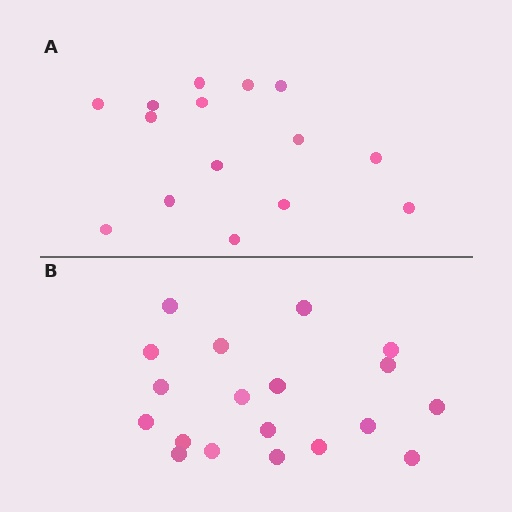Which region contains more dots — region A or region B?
Region B (the bottom region) has more dots.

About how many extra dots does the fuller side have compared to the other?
Region B has about 4 more dots than region A.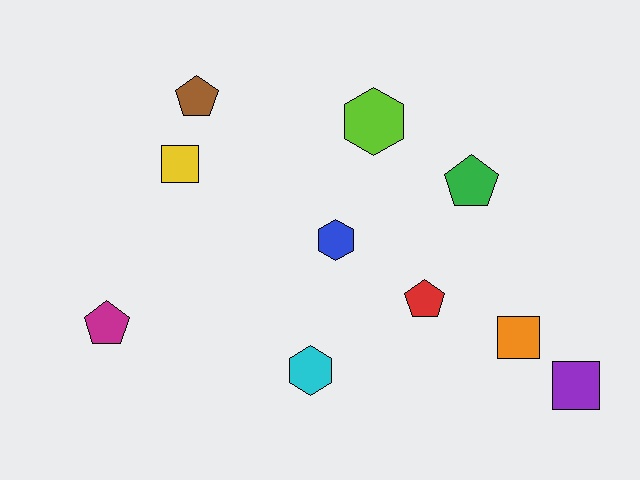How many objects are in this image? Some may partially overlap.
There are 10 objects.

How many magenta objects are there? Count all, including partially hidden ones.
There is 1 magenta object.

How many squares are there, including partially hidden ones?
There are 3 squares.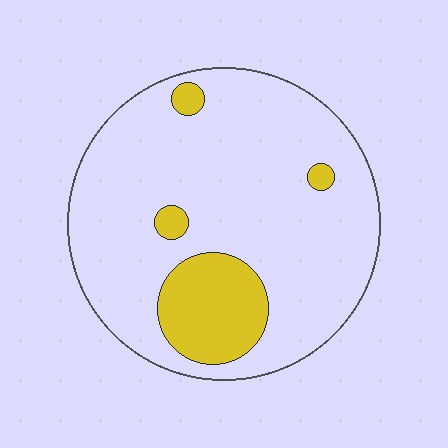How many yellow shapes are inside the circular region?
4.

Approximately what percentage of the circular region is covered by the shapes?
Approximately 15%.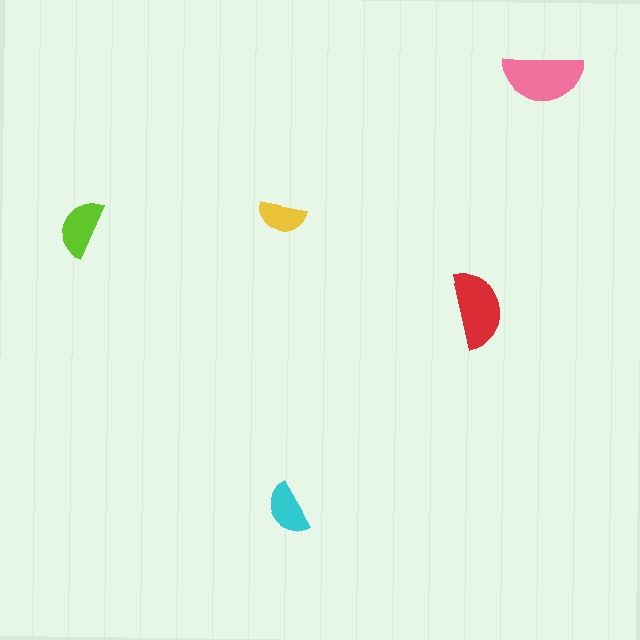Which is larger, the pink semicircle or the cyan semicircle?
The pink one.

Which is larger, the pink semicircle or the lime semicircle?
The pink one.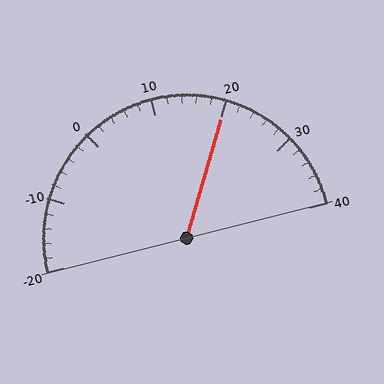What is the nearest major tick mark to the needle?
The nearest major tick mark is 20.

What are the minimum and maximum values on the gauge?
The gauge ranges from -20 to 40.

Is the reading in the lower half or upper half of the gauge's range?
The reading is in the upper half of the range (-20 to 40).